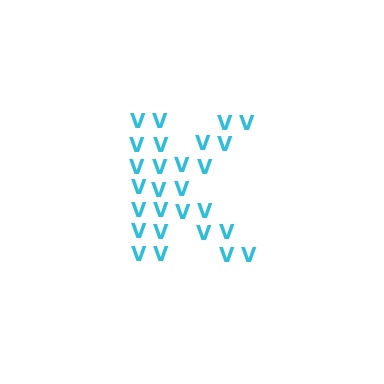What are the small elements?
The small elements are letter V's.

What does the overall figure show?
The overall figure shows the letter K.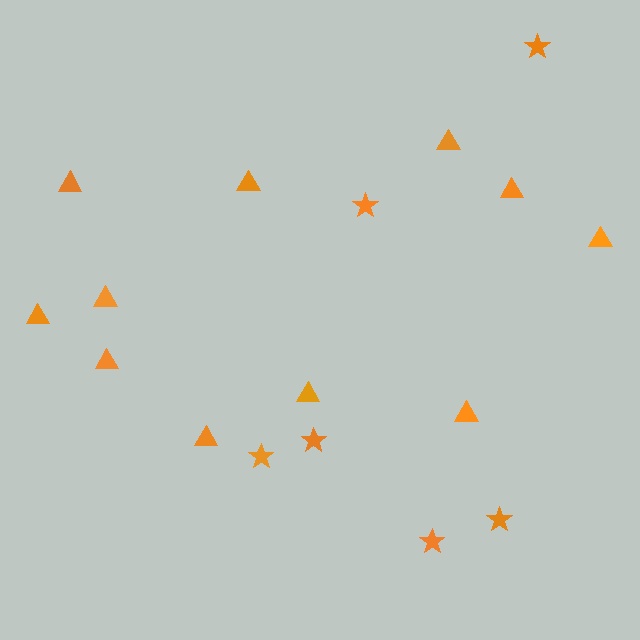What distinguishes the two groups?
There are 2 groups: one group of stars (6) and one group of triangles (11).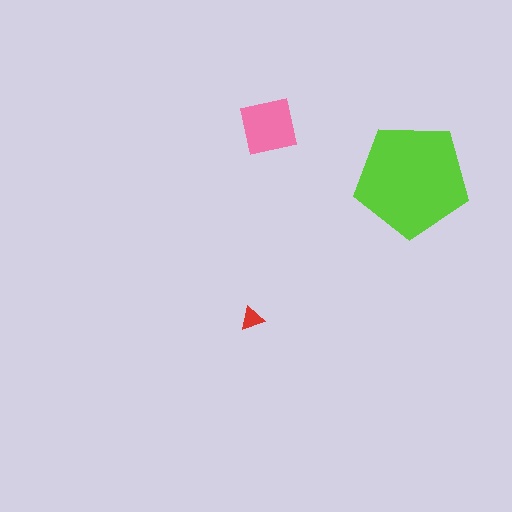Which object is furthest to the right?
The lime pentagon is rightmost.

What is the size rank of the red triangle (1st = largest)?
3rd.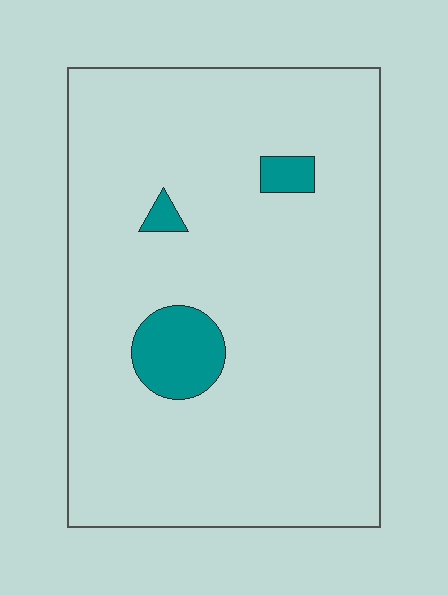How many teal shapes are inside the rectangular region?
3.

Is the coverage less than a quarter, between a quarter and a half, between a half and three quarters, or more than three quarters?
Less than a quarter.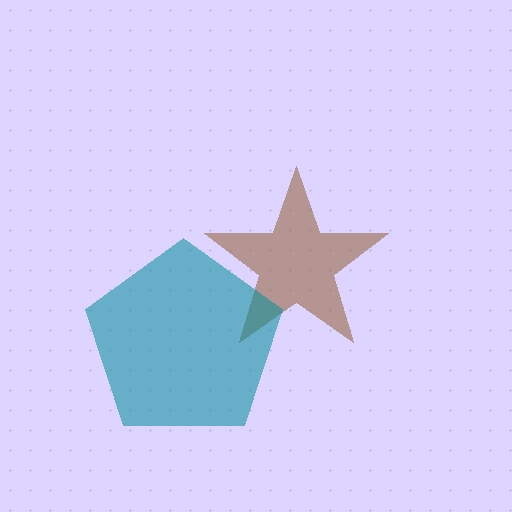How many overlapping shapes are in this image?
There are 2 overlapping shapes in the image.